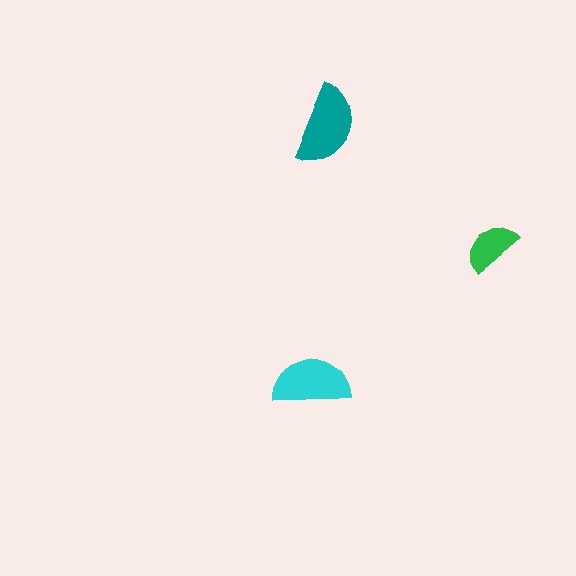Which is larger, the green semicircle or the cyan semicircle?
The cyan one.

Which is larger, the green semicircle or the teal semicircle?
The teal one.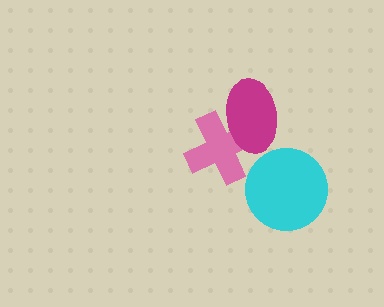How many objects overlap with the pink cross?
1 object overlaps with the pink cross.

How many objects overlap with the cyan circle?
0 objects overlap with the cyan circle.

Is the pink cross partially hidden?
Yes, it is partially covered by another shape.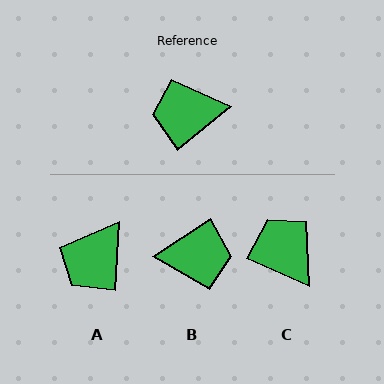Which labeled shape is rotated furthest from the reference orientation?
B, about 174 degrees away.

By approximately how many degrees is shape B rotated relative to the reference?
Approximately 174 degrees counter-clockwise.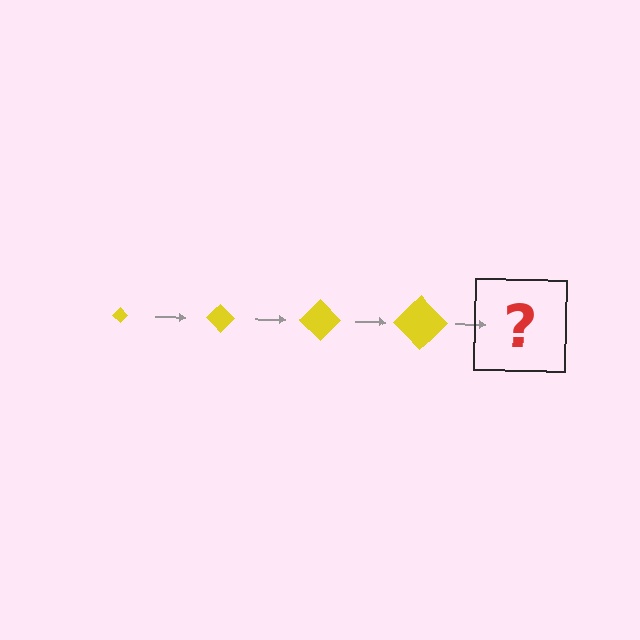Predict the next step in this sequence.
The next step is a yellow diamond, larger than the previous one.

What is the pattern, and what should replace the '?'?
The pattern is that the diamond gets progressively larger each step. The '?' should be a yellow diamond, larger than the previous one.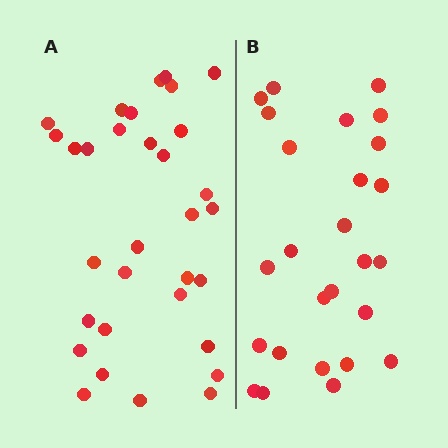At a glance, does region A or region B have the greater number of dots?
Region A (the left region) has more dots.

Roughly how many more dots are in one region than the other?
Region A has about 6 more dots than region B.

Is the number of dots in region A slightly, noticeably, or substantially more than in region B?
Region A has only slightly more — the two regions are fairly close. The ratio is roughly 1.2 to 1.